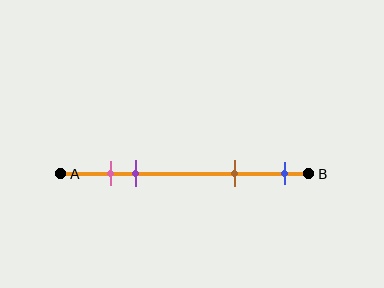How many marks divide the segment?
There are 4 marks dividing the segment.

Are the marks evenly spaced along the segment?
No, the marks are not evenly spaced.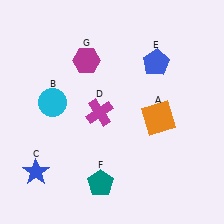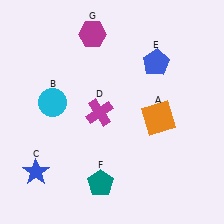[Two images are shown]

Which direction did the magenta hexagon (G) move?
The magenta hexagon (G) moved up.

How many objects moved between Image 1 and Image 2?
1 object moved between the two images.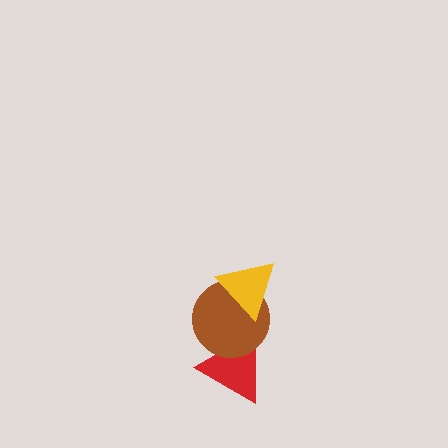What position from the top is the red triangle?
The red triangle is 3rd from the top.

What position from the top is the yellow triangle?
The yellow triangle is 1st from the top.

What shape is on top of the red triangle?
The brown circle is on top of the red triangle.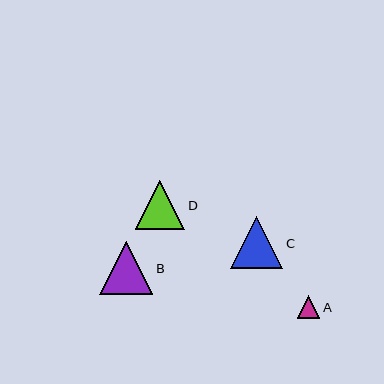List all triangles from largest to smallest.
From largest to smallest: B, C, D, A.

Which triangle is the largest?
Triangle B is the largest with a size of approximately 53 pixels.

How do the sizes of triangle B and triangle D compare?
Triangle B and triangle D are approximately the same size.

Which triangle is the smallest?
Triangle A is the smallest with a size of approximately 22 pixels.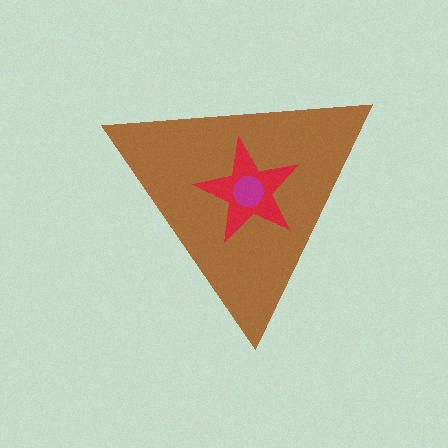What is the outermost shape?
The brown triangle.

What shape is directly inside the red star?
The magenta circle.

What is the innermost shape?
The magenta circle.